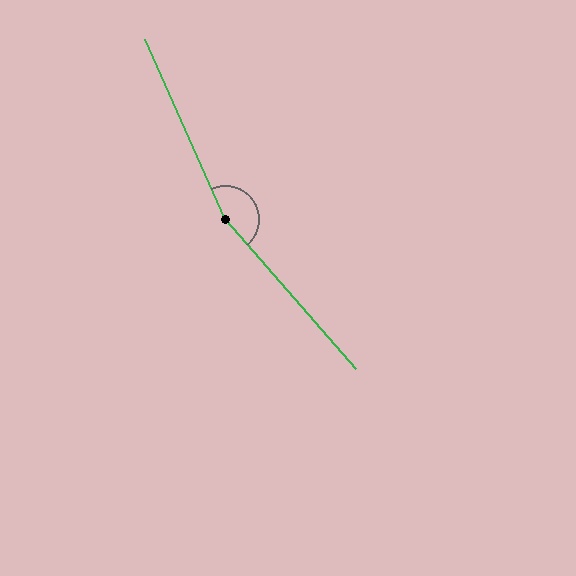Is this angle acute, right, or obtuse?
It is obtuse.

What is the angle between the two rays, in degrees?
Approximately 163 degrees.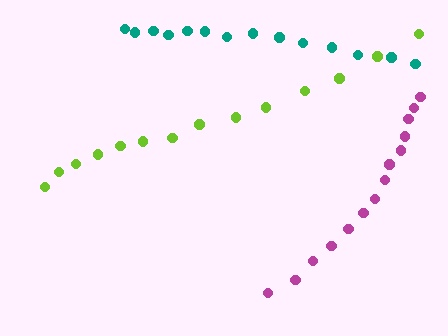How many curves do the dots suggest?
There are 3 distinct paths.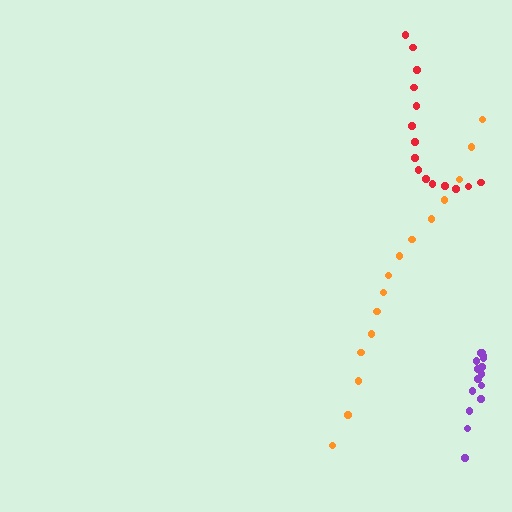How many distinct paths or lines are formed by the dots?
There are 3 distinct paths.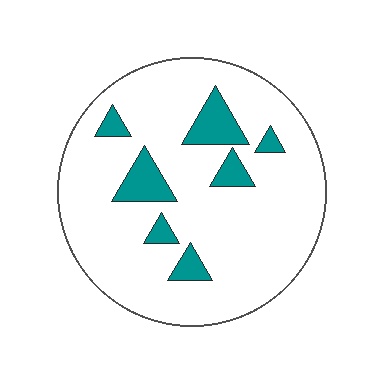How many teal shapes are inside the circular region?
7.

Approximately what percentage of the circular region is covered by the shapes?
Approximately 15%.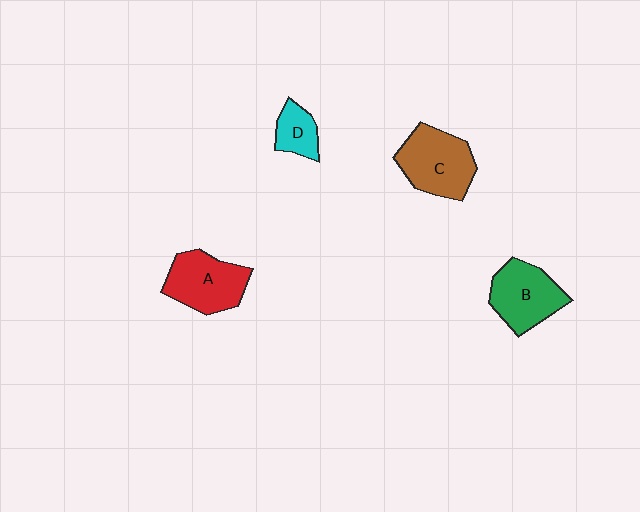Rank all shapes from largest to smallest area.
From largest to smallest: C (brown), A (red), B (green), D (cyan).